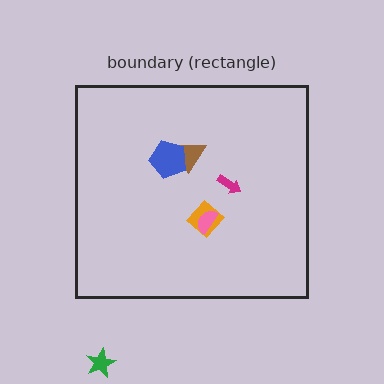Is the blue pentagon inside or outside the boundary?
Inside.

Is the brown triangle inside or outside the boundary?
Inside.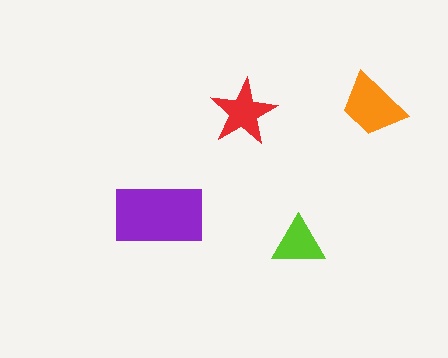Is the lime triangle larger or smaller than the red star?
Smaller.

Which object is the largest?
The purple rectangle.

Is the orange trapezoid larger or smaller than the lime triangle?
Larger.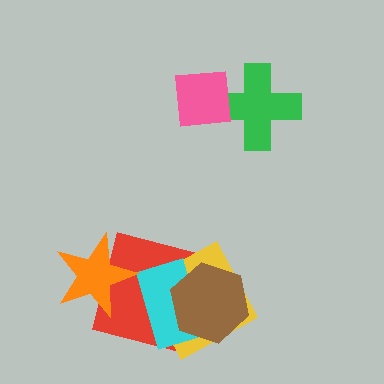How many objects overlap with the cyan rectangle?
3 objects overlap with the cyan rectangle.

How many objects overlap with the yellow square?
3 objects overlap with the yellow square.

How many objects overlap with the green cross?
1 object overlaps with the green cross.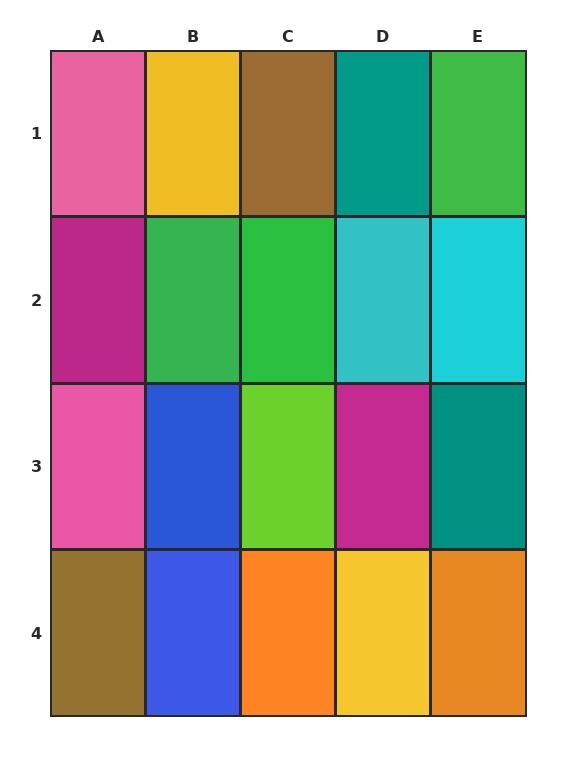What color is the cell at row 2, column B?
Green.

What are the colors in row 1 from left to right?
Pink, yellow, brown, teal, green.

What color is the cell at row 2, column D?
Cyan.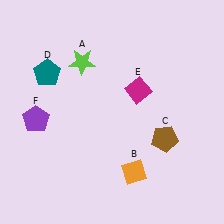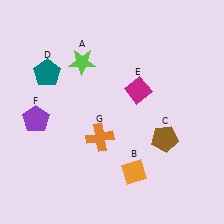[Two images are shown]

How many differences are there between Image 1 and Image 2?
There is 1 difference between the two images.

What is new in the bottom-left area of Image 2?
An orange cross (G) was added in the bottom-left area of Image 2.